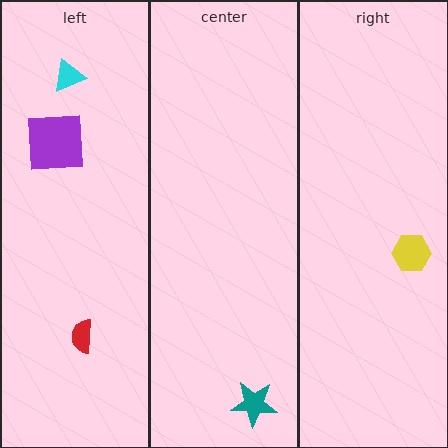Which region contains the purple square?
The left region.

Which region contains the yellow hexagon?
The right region.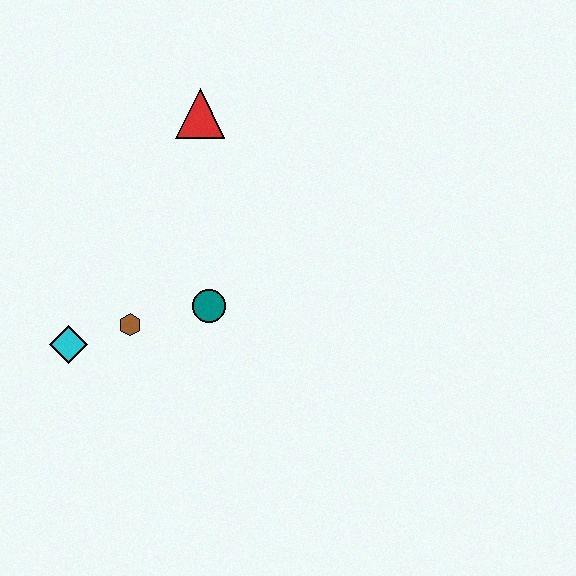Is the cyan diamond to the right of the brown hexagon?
No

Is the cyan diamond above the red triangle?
No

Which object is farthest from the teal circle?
The red triangle is farthest from the teal circle.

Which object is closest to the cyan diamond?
The brown hexagon is closest to the cyan diamond.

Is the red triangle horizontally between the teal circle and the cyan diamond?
Yes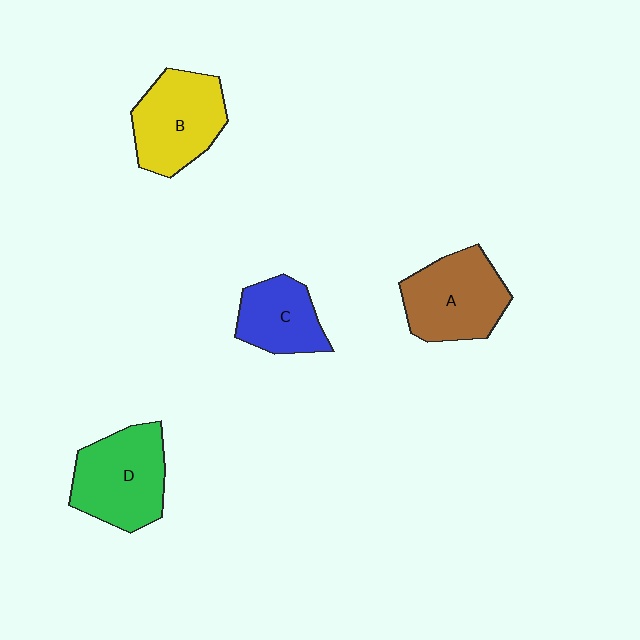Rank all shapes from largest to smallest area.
From largest to smallest: D (green), A (brown), B (yellow), C (blue).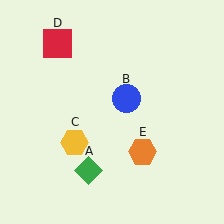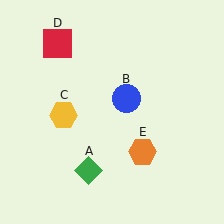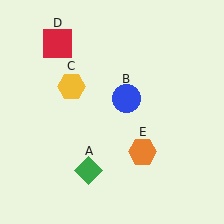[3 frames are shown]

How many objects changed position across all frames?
1 object changed position: yellow hexagon (object C).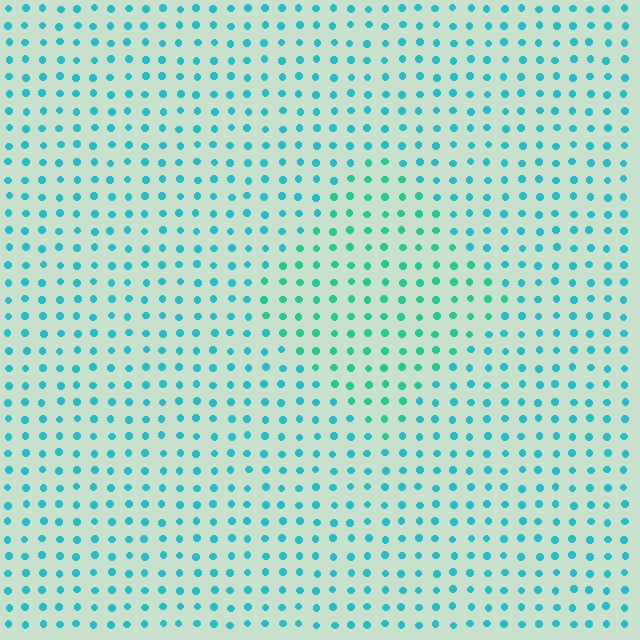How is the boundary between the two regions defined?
The boundary is defined purely by a slight shift in hue (about 23 degrees). Spacing, size, and orientation are identical on both sides.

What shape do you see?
I see a diamond.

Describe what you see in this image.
The image is filled with small cyan elements in a uniform arrangement. A diamond-shaped region is visible where the elements are tinted to a slightly different hue, forming a subtle color boundary.